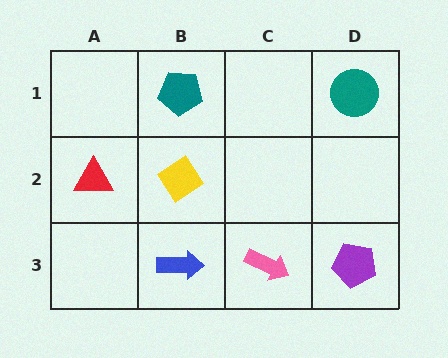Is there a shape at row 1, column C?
No, that cell is empty.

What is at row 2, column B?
A yellow diamond.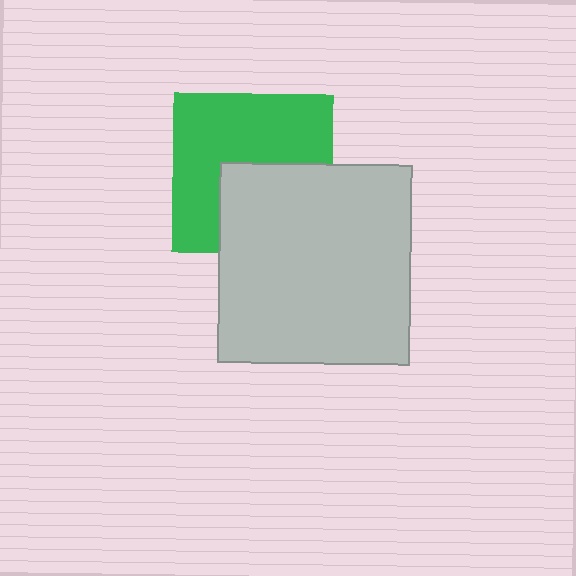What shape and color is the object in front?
The object in front is a light gray rectangle.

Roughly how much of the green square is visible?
About half of it is visible (roughly 60%).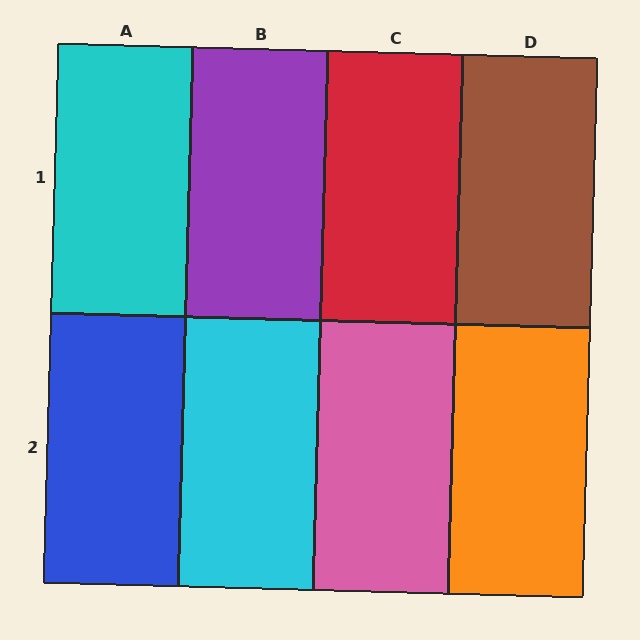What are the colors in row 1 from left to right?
Cyan, purple, red, brown.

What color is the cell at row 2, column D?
Orange.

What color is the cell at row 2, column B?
Cyan.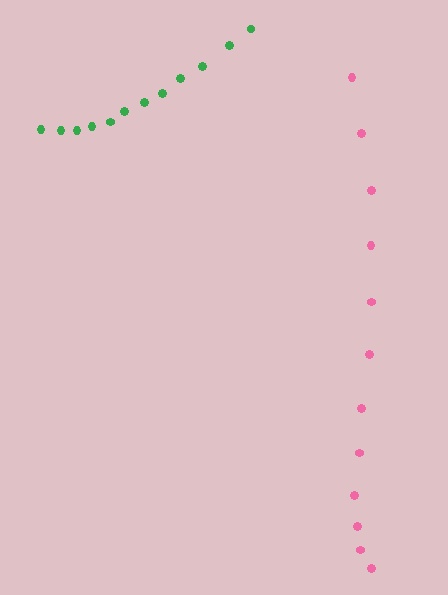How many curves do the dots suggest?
There are 2 distinct paths.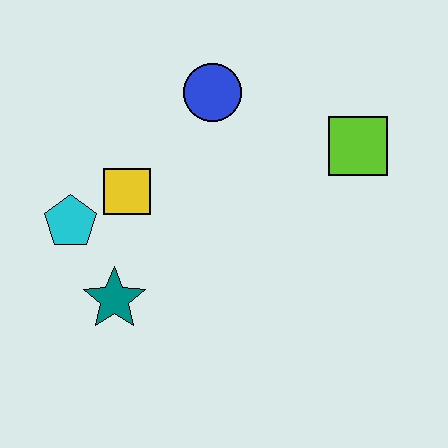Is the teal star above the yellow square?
No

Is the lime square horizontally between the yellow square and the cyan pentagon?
No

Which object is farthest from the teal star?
The lime square is farthest from the teal star.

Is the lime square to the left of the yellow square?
No